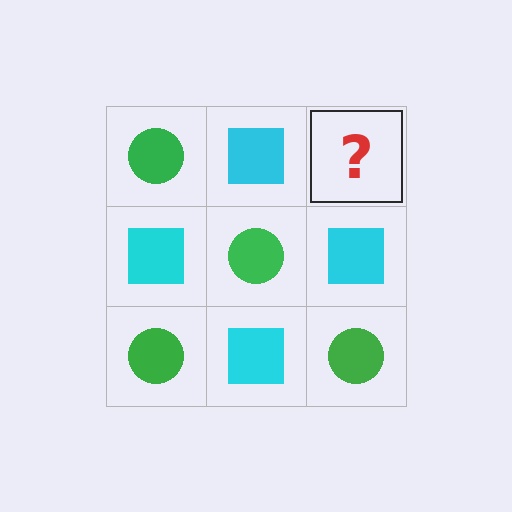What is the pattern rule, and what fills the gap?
The rule is that it alternates green circle and cyan square in a checkerboard pattern. The gap should be filled with a green circle.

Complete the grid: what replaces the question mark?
The question mark should be replaced with a green circle.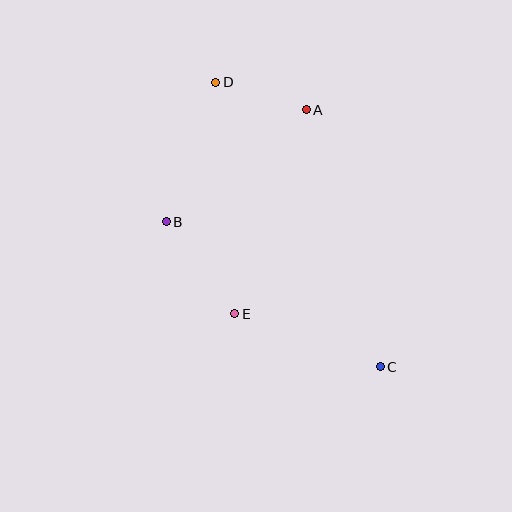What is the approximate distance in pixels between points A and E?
The distance between A and E is approximately 216 pixels.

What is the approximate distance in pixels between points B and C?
The distance between B and C is approximately 258 pixels.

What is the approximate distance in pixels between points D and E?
The distance between D and E is approximately 232 pixels.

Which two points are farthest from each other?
Points C and D are farthest from each other.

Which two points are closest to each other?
Points A and D are closest to each other.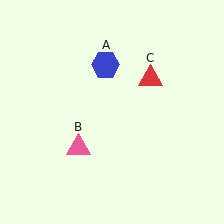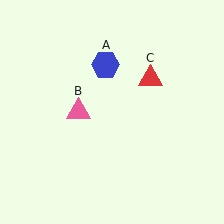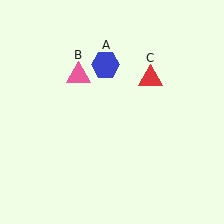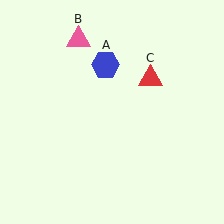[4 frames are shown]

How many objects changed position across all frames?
1 object changed position: pink triangle (object B).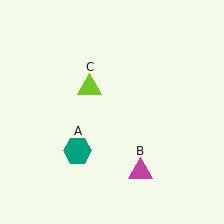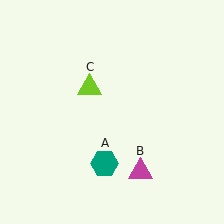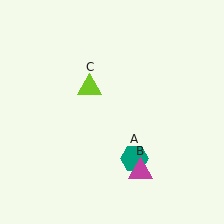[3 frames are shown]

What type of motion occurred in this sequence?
The teal hexagon (object A) rotated counterclockwise around the center of the scene.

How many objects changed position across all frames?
1 object changed position: teal hexagon (object A).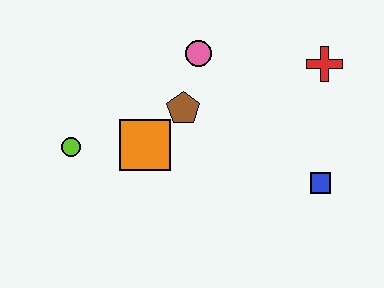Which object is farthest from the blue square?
The lime circle is farthest from the blue square.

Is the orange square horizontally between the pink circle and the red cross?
No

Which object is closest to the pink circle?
The brown pentagon is closest to the pink circle.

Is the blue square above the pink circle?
No